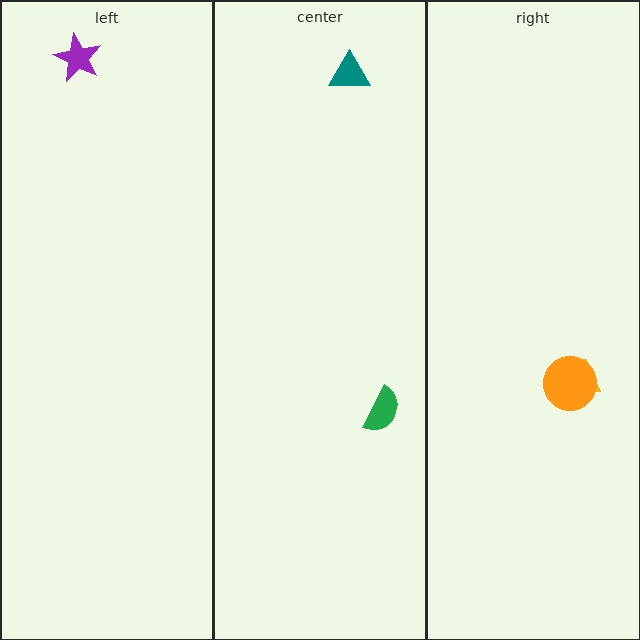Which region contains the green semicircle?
The center region.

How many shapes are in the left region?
1.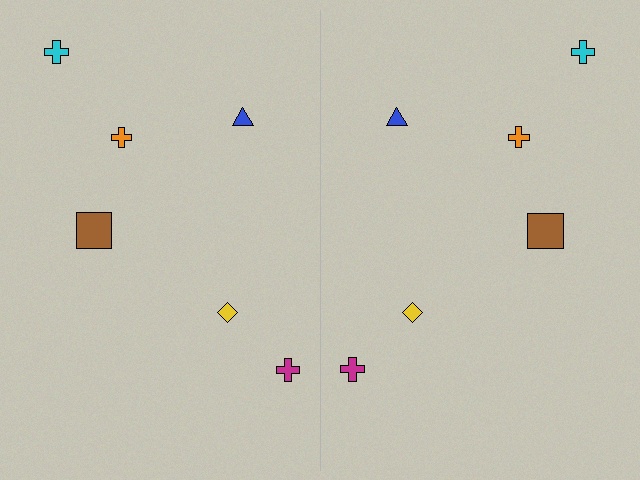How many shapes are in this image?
There are 12 shapes in this image.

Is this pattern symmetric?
Yes, this pattern has bilateral (reflection) symmetry.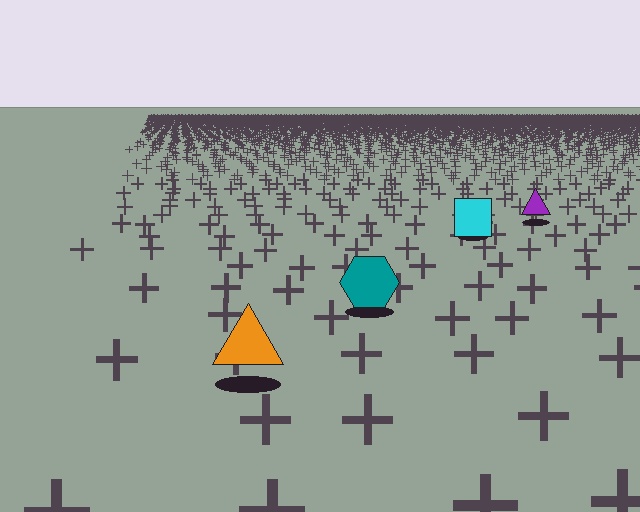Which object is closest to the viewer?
The orange triangle is closest. The texture marks near it are larger and more spread out.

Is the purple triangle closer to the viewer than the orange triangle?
No. The orange triangle is closer — you can tell from the texture gradient: the ground texture is coarser near it.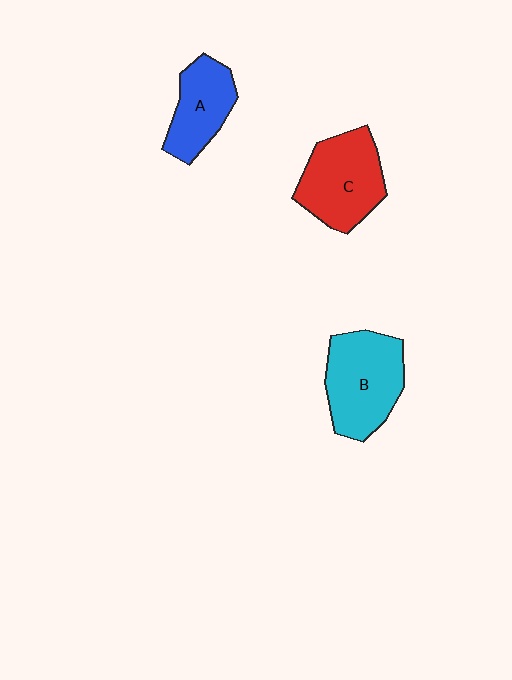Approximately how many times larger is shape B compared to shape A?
Approximately 1.4 times.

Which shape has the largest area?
Shape B (cyan).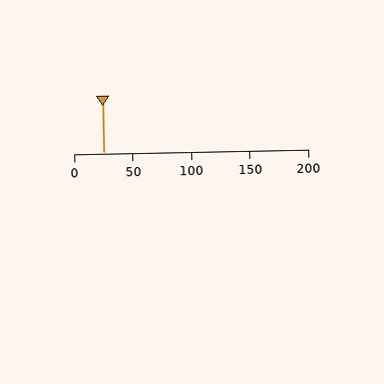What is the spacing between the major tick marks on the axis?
The major ticks are spaced 50 apart.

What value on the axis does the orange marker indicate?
The marker indicates approximately 25.